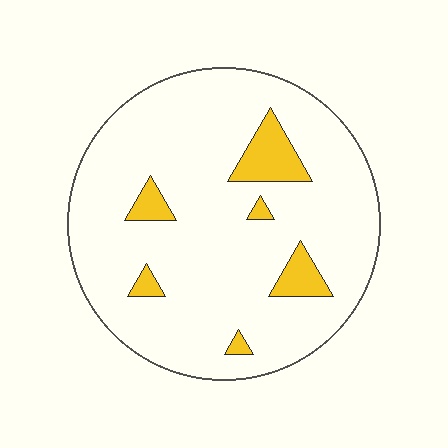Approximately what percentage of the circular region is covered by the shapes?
Approximately 10%.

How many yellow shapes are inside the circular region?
6.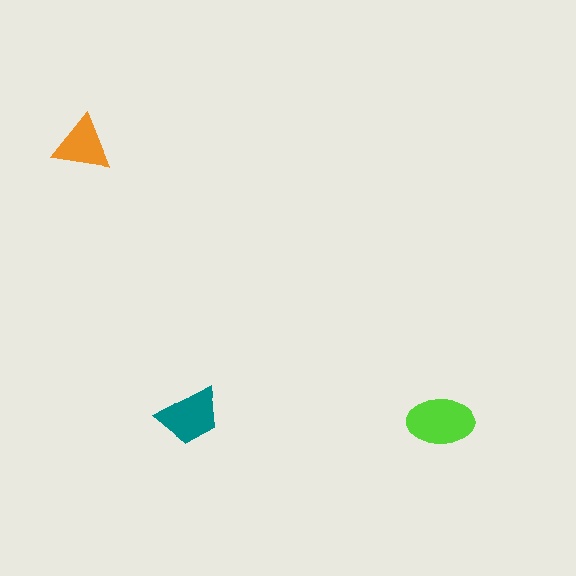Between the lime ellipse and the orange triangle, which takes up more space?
The lime ellipse.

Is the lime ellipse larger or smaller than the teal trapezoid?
Larger.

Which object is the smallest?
The orange triangle.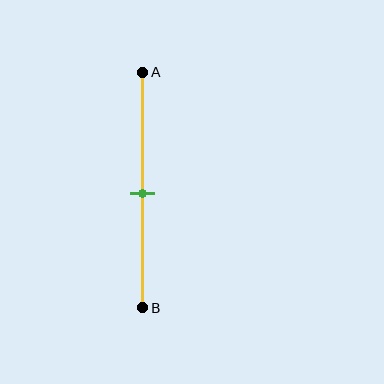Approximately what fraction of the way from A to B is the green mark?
The green mark is approximately 50% of the way from A to B.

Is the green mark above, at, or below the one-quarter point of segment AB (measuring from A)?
The green mark is below the one-quarter point of segment AB.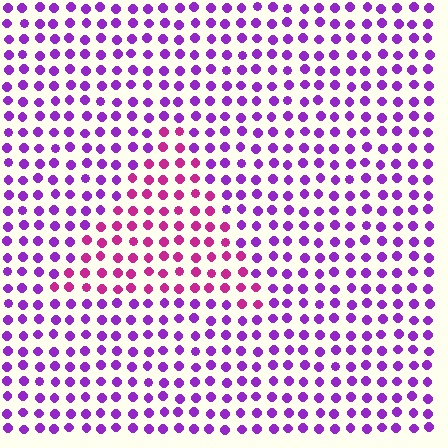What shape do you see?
I see a triangle.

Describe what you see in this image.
The image is filled with small purple elements in a uniform arrangement. A triangle-shaped region is visible where the elements are tinted to a slightly different hue, forming a subtle color boundary.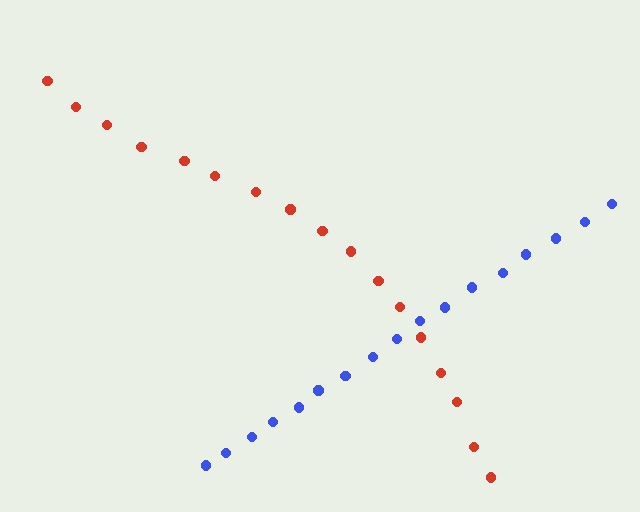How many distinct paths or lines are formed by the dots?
There are 2 distinct paths.